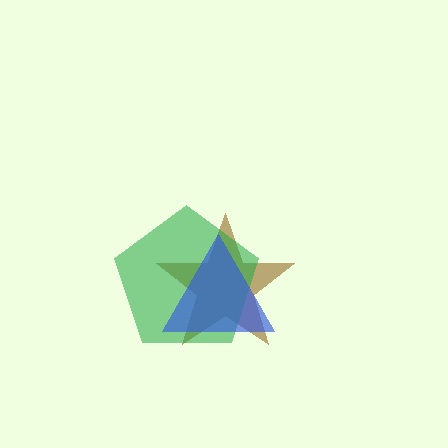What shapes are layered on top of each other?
The layered shapes are: a brown star, a green pentagon, a blue triangle.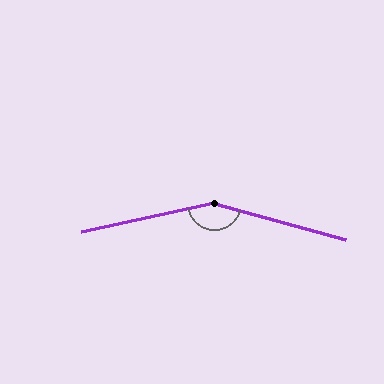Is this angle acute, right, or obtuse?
It is obtuse.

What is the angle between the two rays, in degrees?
Approximately 152 degrees.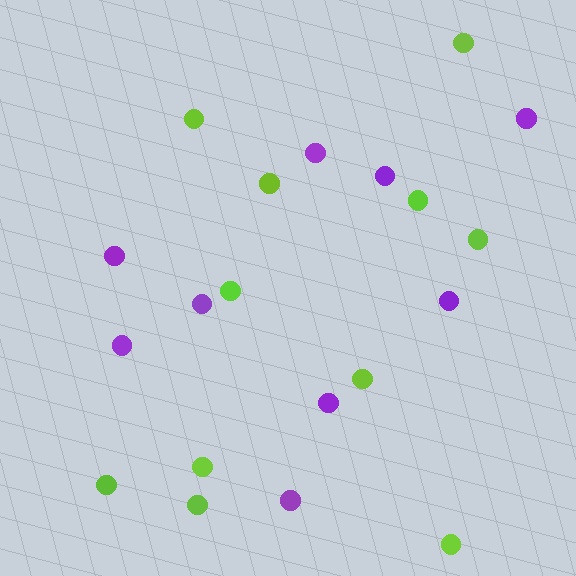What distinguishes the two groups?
There are 2 groups: one group of purple circles (9) and one group of lime circles (11).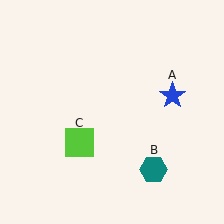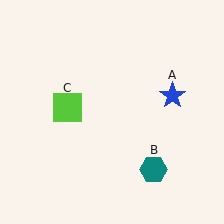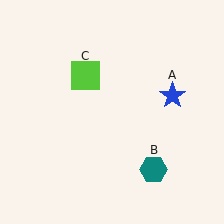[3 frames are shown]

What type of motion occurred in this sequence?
The lime square (object C) rotated clockwise around the center of the scene.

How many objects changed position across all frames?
1 object changed position: lime square (object C).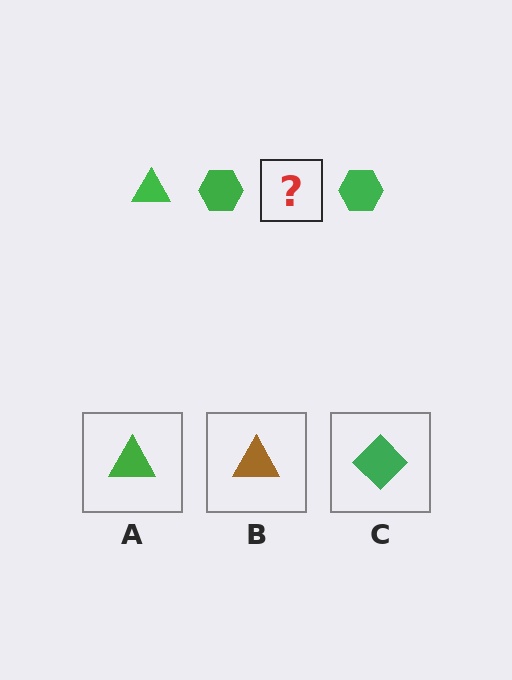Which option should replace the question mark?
Option A.